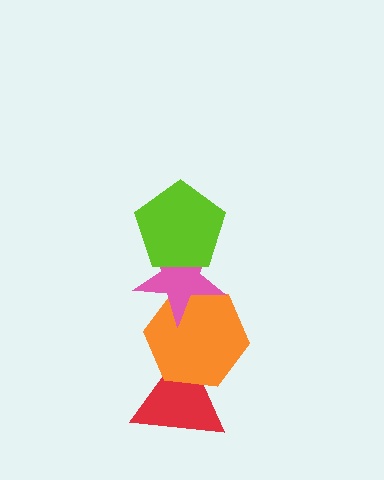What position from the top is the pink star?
The pink star is 2nd from the top.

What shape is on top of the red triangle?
The orange hexagon is on top of the red triangle.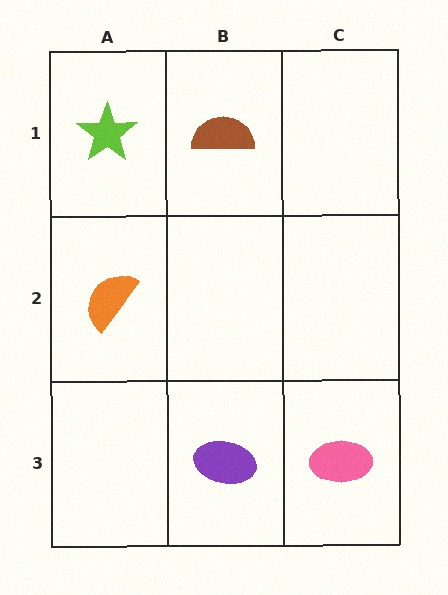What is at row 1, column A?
A lime star.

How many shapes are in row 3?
2 shapes.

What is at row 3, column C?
A pink ellipse.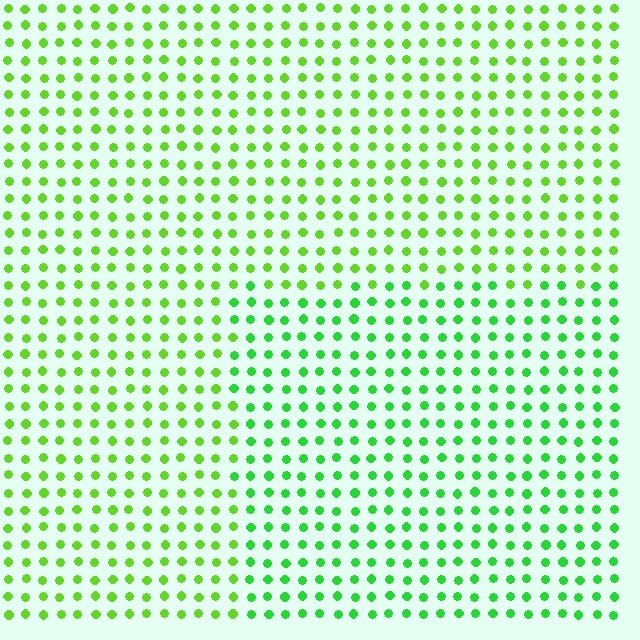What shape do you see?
I see a rectangle.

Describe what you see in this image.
The image is filled with small lime elements in a uniform arrangement. A rectangle-shaped region is visible where the elements are tinted to a slightly different hue, forming a subtle color boundary.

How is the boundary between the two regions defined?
The boundary is defined purely by a slight shift in hue (about 25 degrees). Spacing, size, and orientation are identical on both sides.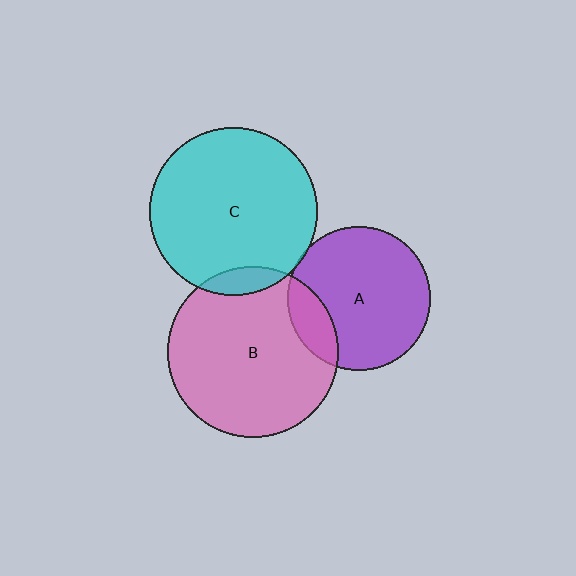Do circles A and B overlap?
Yes.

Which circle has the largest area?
Circle B (pink).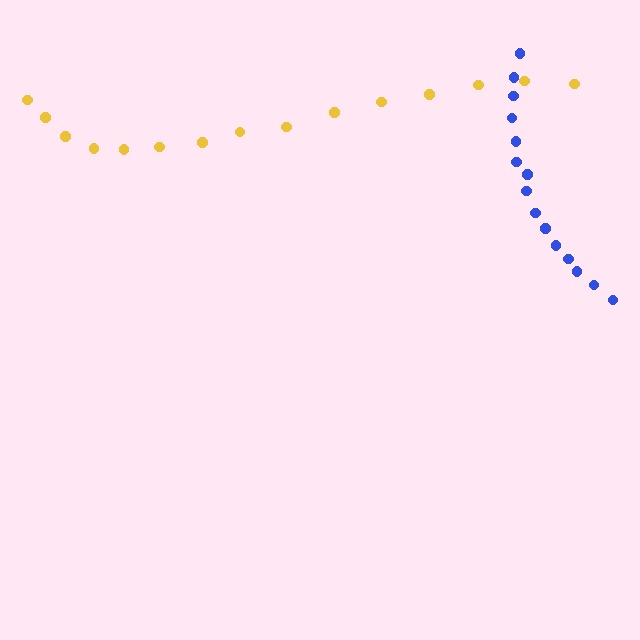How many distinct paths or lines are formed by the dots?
There are 2 distinct paths.